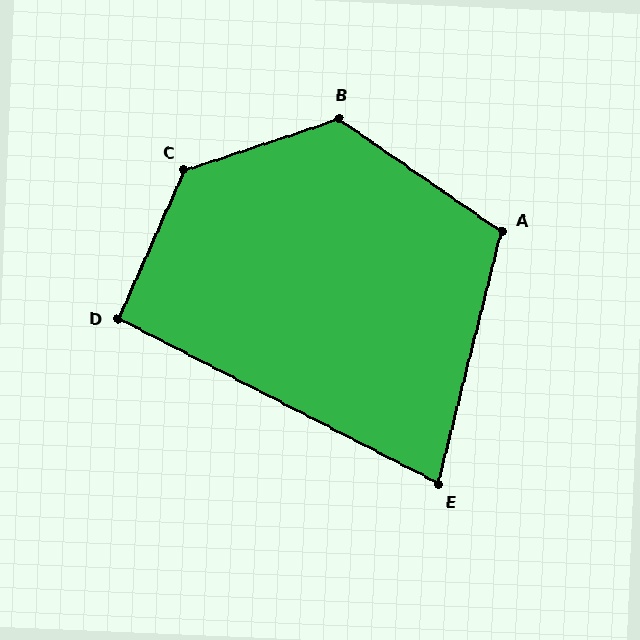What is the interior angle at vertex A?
Approximately 111 degrees (obtuse).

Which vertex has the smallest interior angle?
E, at approximately 77 degrees.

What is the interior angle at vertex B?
Approximately 127 degrees (obtuse).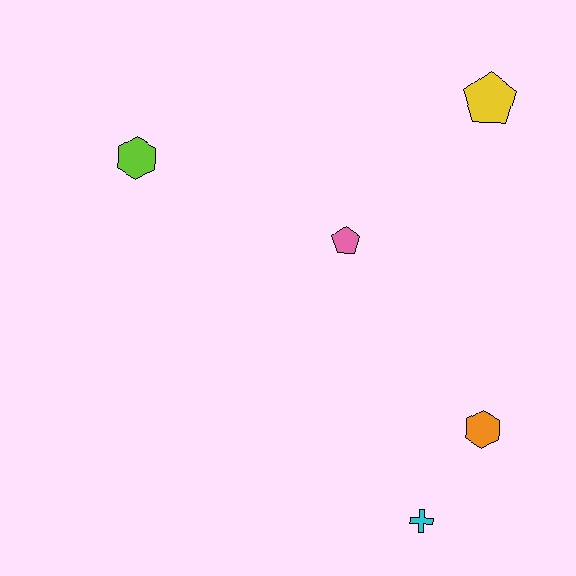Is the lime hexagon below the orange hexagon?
No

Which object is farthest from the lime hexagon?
The cyan cross is farthest from the lime hexagon.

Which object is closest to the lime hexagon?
The pink pentagon is closest to the lime hexagon.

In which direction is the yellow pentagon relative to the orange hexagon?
The yellow pentagon is above the orange hexagon.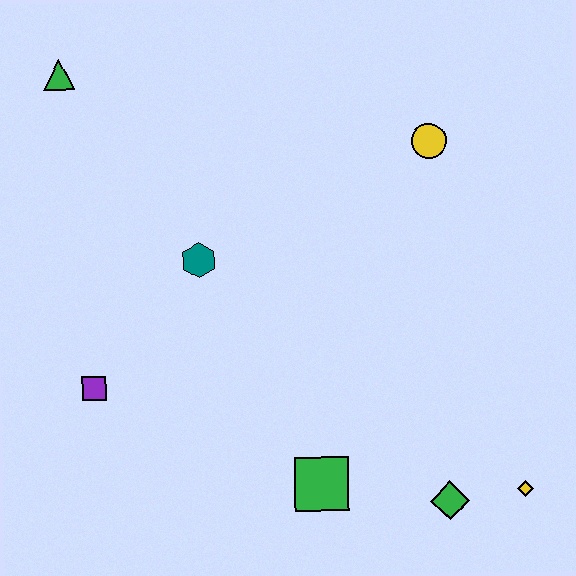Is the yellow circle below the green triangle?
Yes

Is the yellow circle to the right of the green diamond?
No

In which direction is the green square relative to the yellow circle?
The green square is below the yellow circle.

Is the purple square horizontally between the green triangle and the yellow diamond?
Yes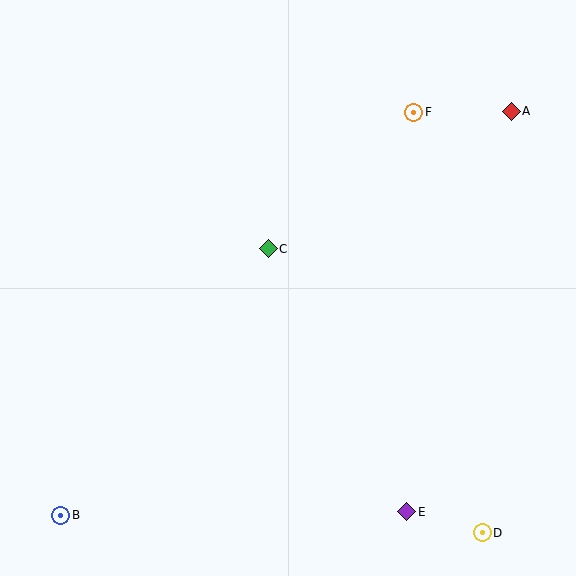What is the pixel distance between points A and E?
The distance between A and E is 414 pixels.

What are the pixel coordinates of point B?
Point B is at (61, 515).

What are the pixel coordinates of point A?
Point A is at (511, 111).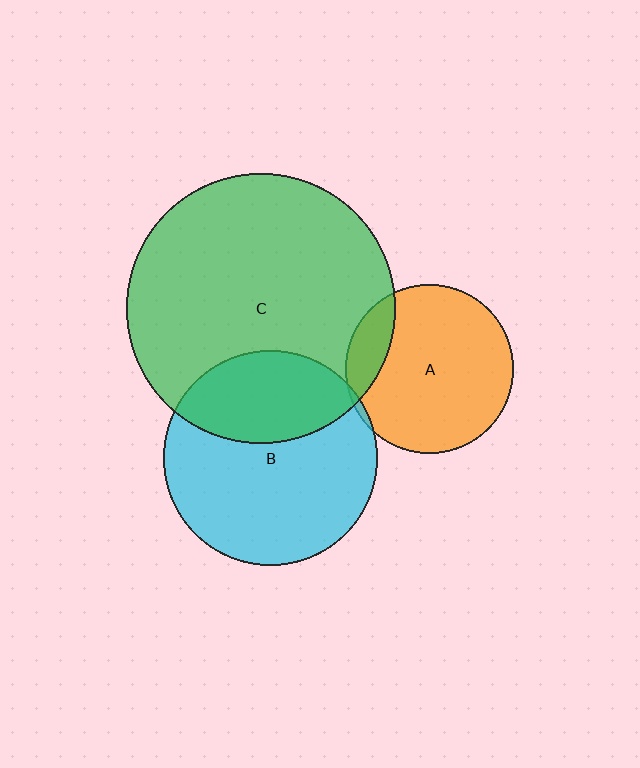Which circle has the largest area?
Circle C (green).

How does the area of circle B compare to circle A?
Approximately 1.6 times.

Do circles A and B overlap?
Yes.